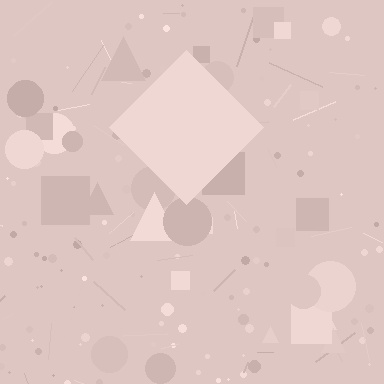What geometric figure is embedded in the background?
A diamond is embedded in the background.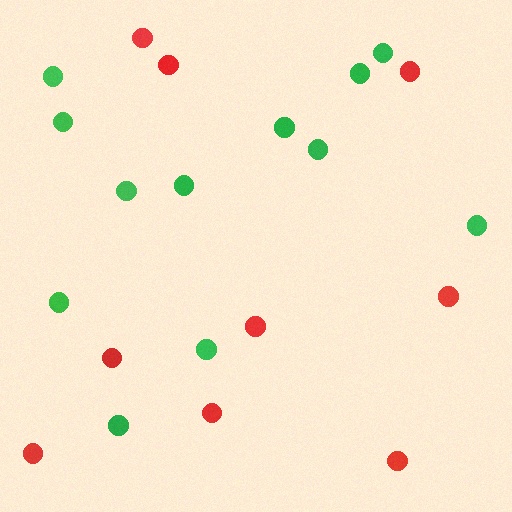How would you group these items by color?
There are 2 groups: one group of green circles (12) and one group of red circles (9).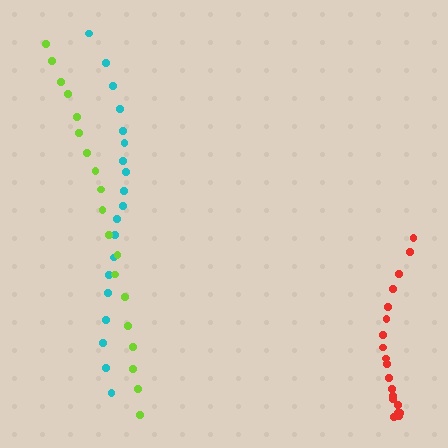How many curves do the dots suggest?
There are 3 distinct paths.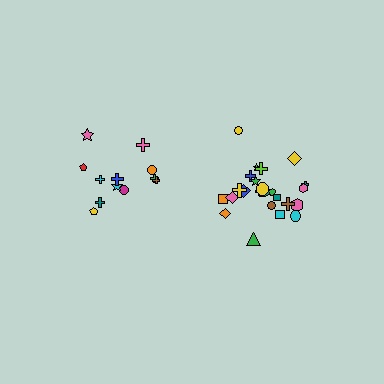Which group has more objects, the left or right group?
The right group.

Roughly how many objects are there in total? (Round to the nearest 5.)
Roughly 35 objects in total.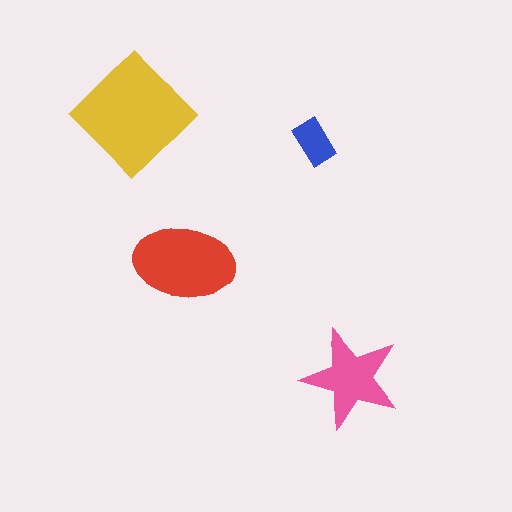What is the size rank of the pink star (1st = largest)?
3rd.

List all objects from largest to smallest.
The yellow diamond, the red ellipse, the pink star, the blue rectangle.